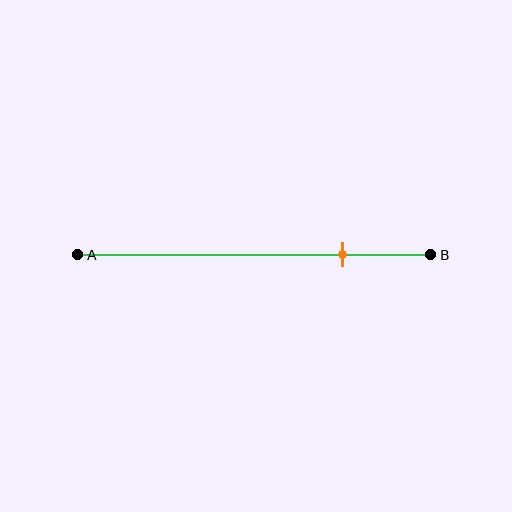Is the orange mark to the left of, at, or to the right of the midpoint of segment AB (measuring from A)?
The orange mark is to the right of the midpoint of segment AB.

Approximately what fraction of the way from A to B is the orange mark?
The orange mark is approximately 75% of the way from A to B.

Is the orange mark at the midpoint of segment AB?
No, the mark is at about 75% from A, not at the 50% midpoint.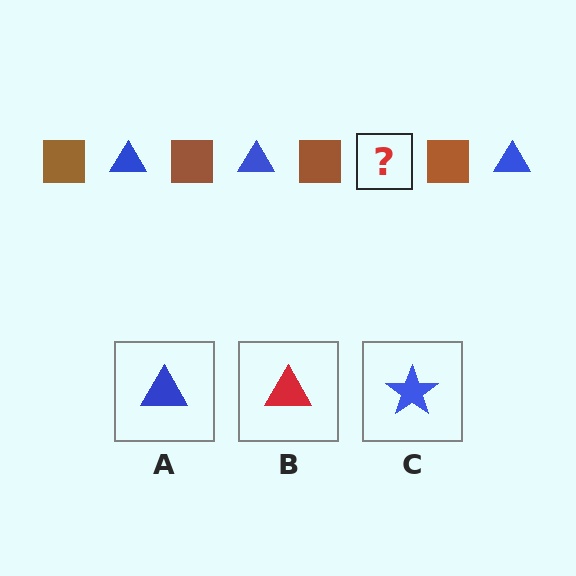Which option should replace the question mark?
Option A.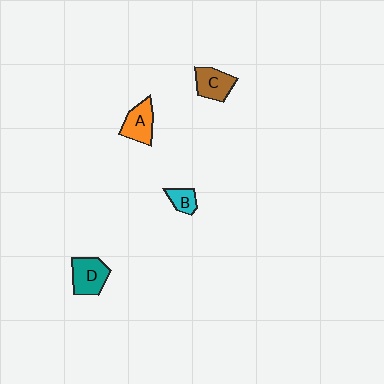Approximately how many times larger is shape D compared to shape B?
Approximately 1.9 times.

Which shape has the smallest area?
Shape B (cyan).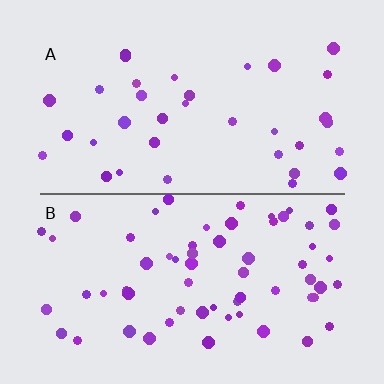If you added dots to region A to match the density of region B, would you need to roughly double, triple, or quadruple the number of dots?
Approximately double.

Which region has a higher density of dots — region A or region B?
B (the bottom).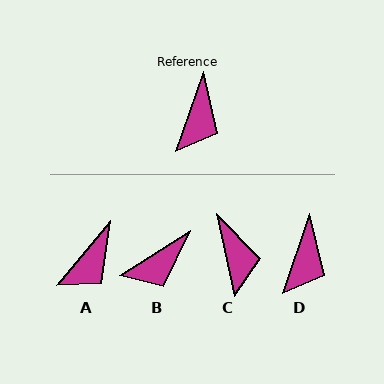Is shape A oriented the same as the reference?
No, it is off by about 22 degrees.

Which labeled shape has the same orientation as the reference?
D.